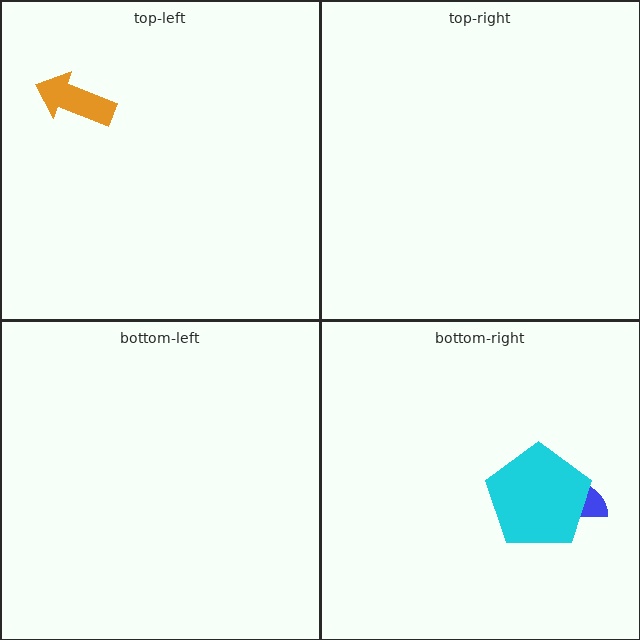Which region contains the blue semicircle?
The bottom-right region.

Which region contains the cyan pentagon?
The bottom-right region.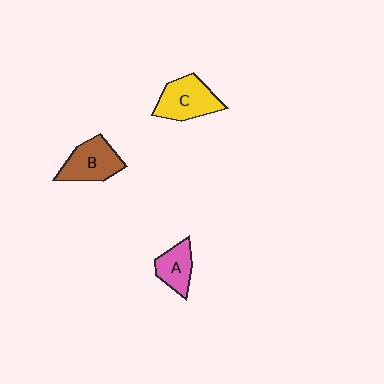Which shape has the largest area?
Shape C (yellow).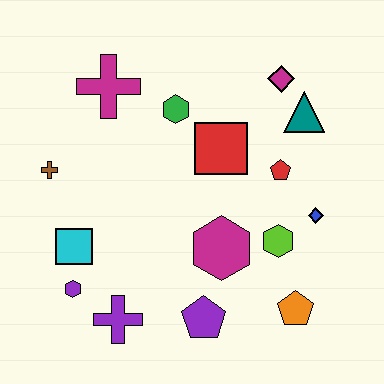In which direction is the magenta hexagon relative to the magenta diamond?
The magenta hexagon is below the magenta diamond.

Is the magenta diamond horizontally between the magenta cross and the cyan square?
No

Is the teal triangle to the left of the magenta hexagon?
No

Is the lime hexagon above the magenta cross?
No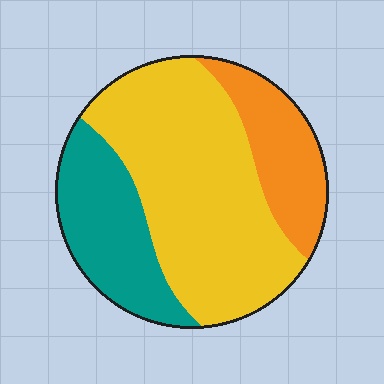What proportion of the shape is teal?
Teal covers roughly 25% of the shape.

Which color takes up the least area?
Orange, at roughly 20%.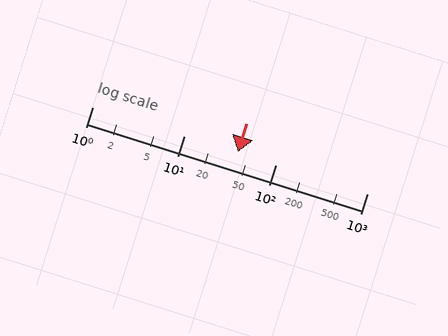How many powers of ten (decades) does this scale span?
The scale spans 3 decades, from 1 to 1000.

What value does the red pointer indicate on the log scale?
The pointer indicates approximately 39.